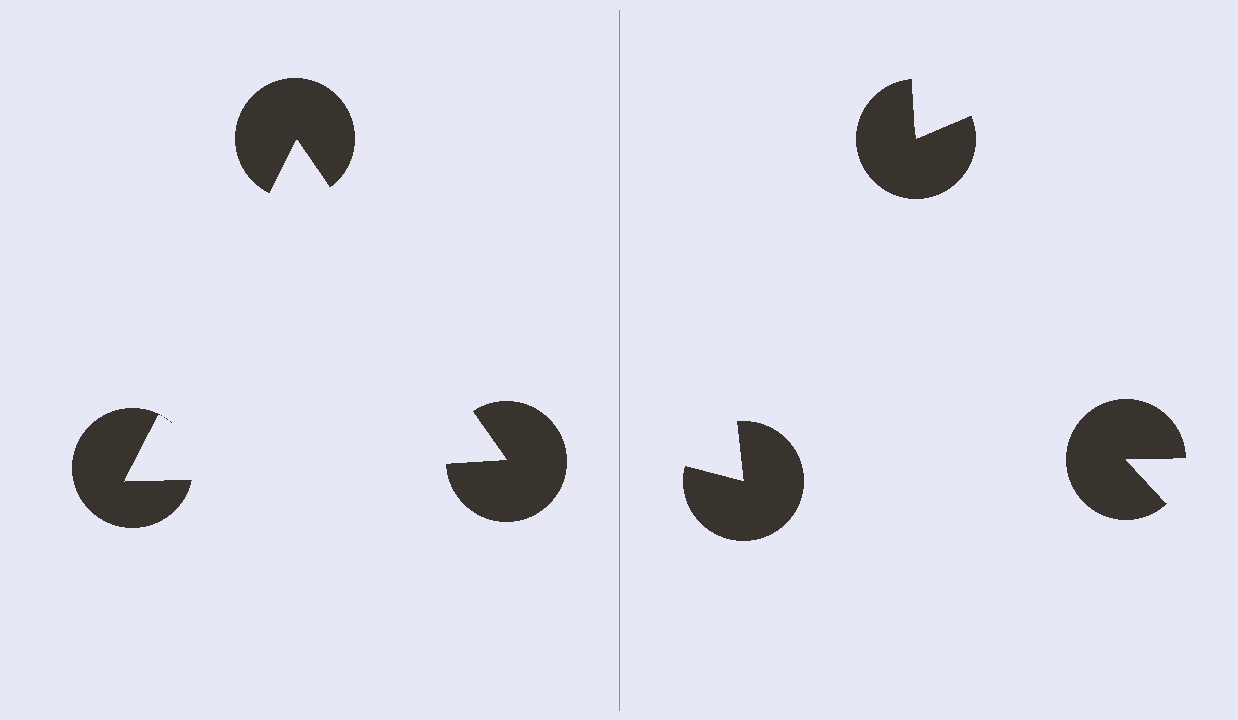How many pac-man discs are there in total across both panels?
6 — 3 on each side.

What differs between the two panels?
The pac-man discs are positioned identically on both sides; only the wedge orientations differ. On the left they align to a triangle; on the right they are misaligned.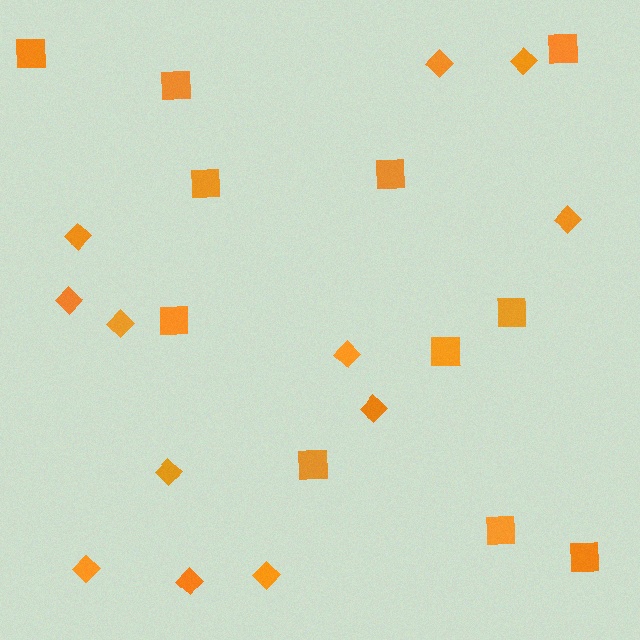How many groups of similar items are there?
There are 2 groups: one group of squares (11) and one group of diamonds (12).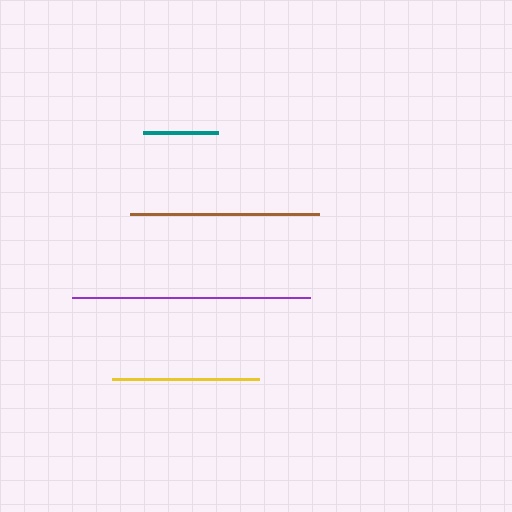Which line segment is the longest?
The purple line is the longest at approximately 238 pixels.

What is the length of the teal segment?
The teal segment is approximately 75 pixels long.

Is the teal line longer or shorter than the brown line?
The brown line is longer than the teal line.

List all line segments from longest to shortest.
From longest to shortest: purple, brown, yellow, teal.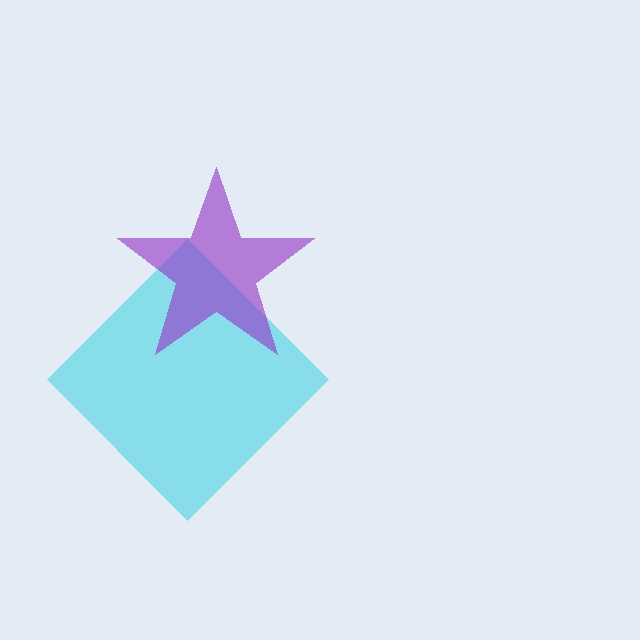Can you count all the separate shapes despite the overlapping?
Yes, there are 2 separate shapes.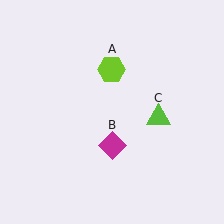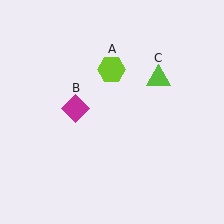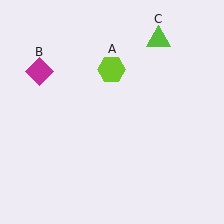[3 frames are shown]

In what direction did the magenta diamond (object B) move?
The magenta diamond (object B) moved up and to the left.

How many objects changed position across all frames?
2 objects changed position: magenta diamond (object B), lime triangle (object C).